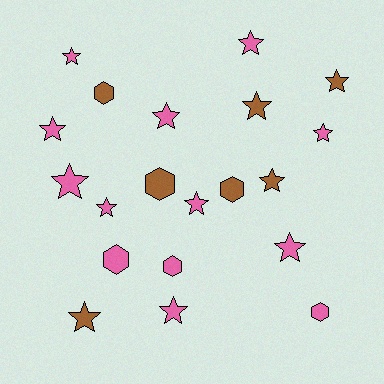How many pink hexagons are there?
There are 3 pink hexagons.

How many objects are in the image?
There are 20 objects.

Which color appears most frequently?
Pink, with 13 objects.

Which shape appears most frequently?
Star, with 14 objects.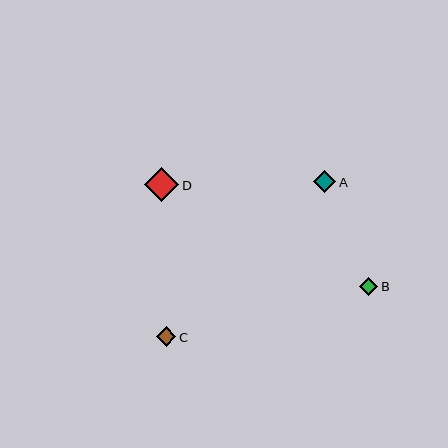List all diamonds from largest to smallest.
From largest to smallest: D, A, C, B.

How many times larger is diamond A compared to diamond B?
Diamond A is approximately 1.2 times the size of diamond B.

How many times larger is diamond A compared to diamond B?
Diamond A is approximately 1.2 times the size of diamond B.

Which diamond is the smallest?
Diamond B is the smallest with a size of approximately 18 pixels.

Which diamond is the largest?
Diamond D is the largest with a size of approximately 34 pixels.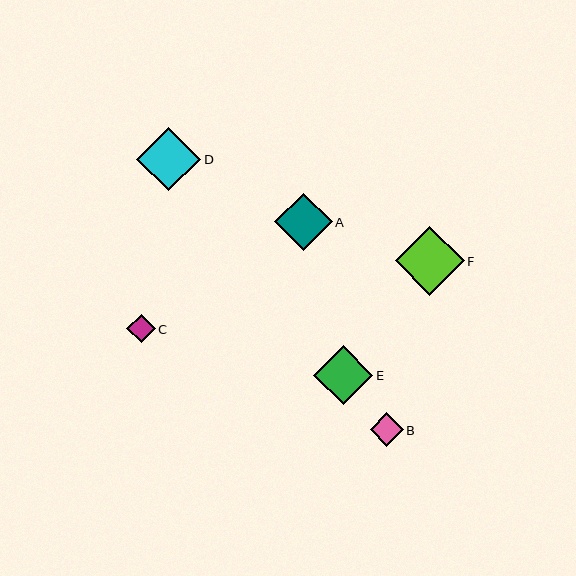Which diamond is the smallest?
Diamond C is the smallest with a size of approximately 28 pixels.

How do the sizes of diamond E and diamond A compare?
Diamond E and diamond A are approximately the same size.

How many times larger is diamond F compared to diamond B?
Diamond F is approximately 2.1 times the size of diamond B.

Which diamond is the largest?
Diamond F is the largest with a size of approximately 69 pixels.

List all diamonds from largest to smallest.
From largest to smallest: F, D, E, A, B, C.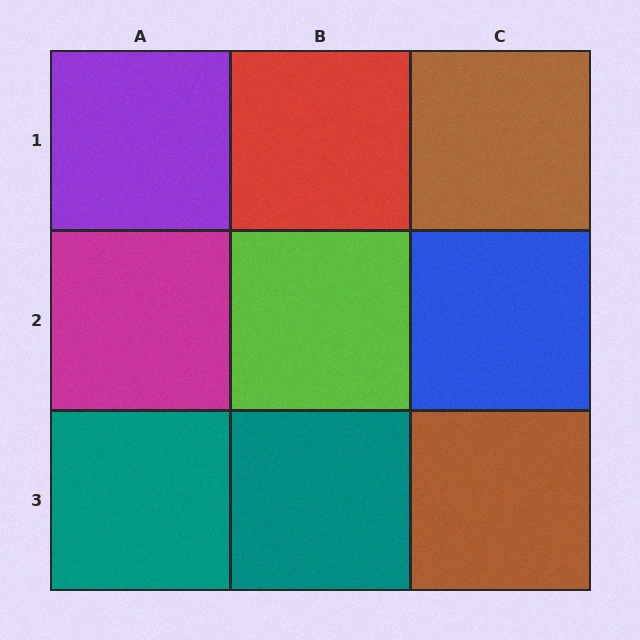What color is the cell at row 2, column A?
Magenta.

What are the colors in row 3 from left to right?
Teal, teal, brown.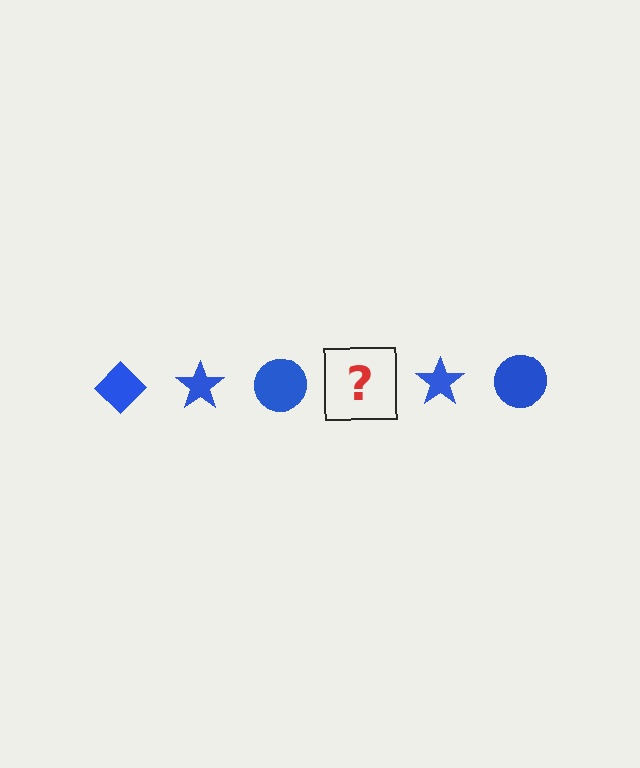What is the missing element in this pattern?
The missing element is a blue diamond.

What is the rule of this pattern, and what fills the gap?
The rule is that the pattern cycles through diamond, star, circle shapes in blue. The gap should be filled with a blue diamond.